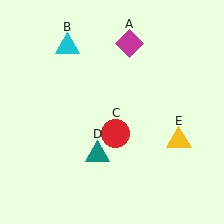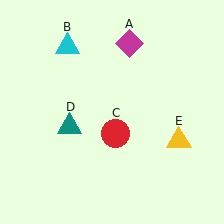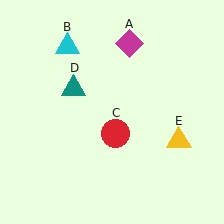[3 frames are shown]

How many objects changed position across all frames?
1 object changed position: teal triangle (object D).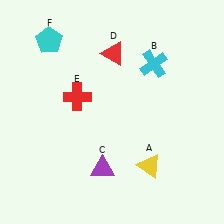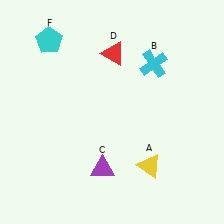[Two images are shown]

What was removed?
The red cross (E) was removed in Image 2.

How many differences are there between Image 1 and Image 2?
There is 1 difference between the two images.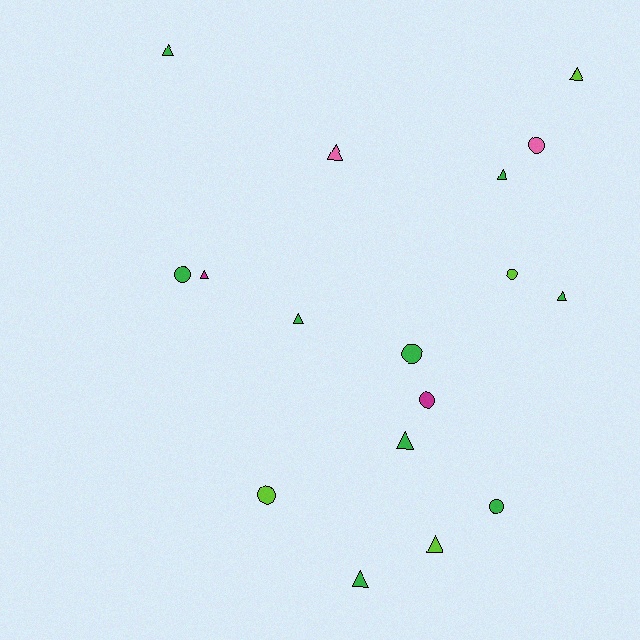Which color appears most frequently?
Green, with 9 objects.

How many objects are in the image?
There are 17 objects.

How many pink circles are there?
There is 1 pink circle.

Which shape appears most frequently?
Triangle, with 10 objects.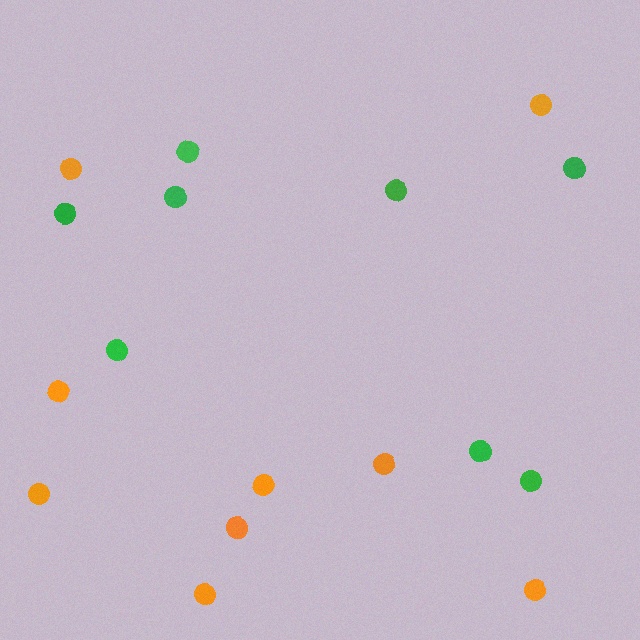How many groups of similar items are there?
There are 2 groups: one group of orange circles (9) and one group of green circles (8).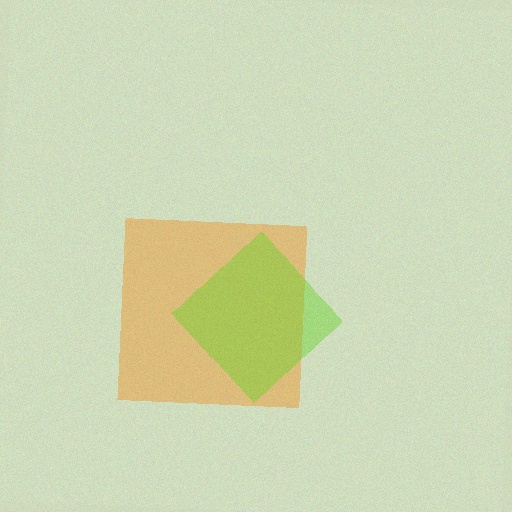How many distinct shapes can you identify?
There are 2 distinct shapes: an orange square, a lime diamond.